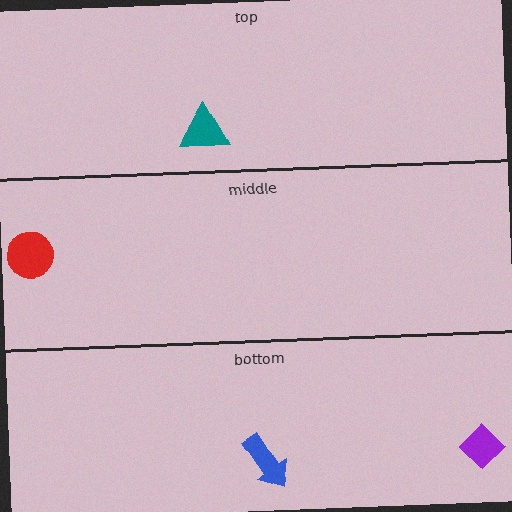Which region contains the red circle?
The middle region.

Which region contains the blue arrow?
The bottom region.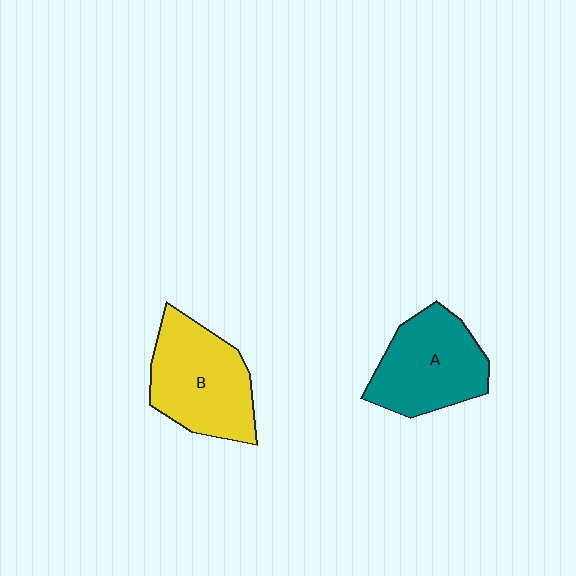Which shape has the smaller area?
Shape A (teal).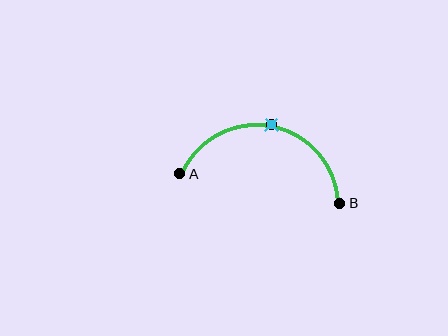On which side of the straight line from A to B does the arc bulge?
The arc bulges above the straight line connecting A and B.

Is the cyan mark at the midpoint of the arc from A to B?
Yes. The cyan mark lies on the arc at equal arc-length from both A and B — it is the arc midpoint.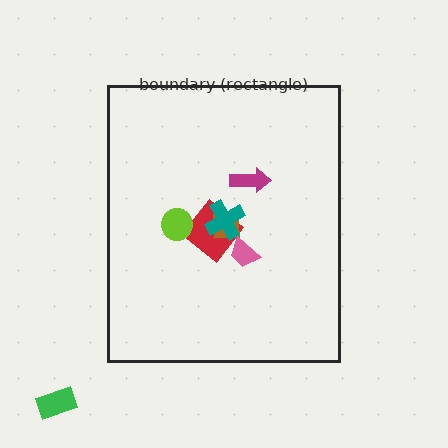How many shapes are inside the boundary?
6 inside, 1 outside.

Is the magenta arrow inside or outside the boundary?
Inside.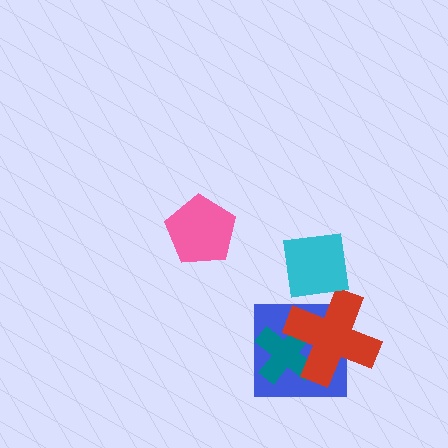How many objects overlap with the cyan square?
1 object overlaps with the cyan square.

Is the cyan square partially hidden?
No, no other shape covers it.